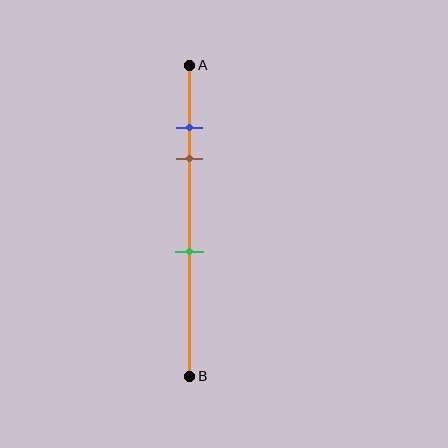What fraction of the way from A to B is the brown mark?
The brown mark is approximately 30% (0.3) of the way from A to B.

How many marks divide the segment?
There are 3 marks dividing the segment.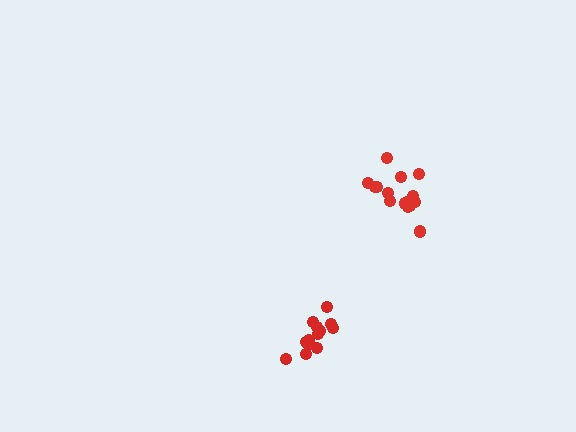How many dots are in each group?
Group 1: 15 dots, Group 2: 14 dots (29 total).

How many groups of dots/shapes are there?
There are 2 groups.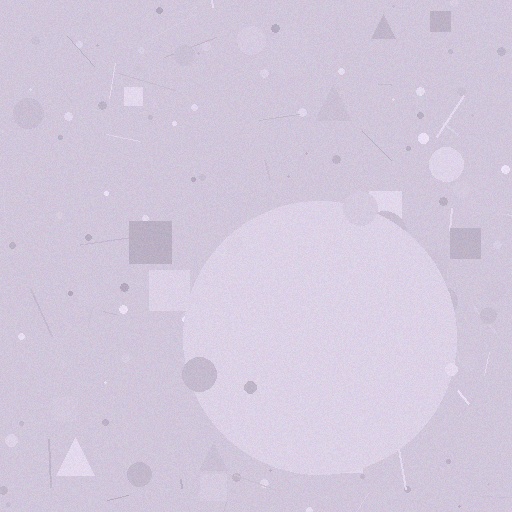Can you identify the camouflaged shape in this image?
The camouflaged shape is a circle.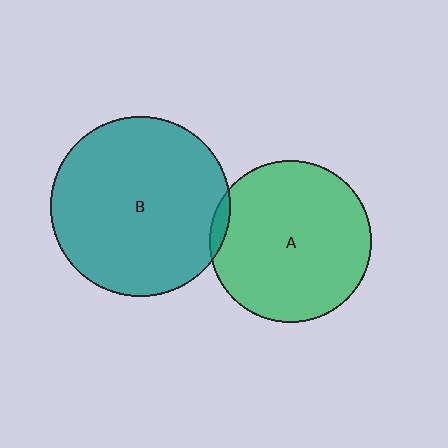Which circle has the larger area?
Circle B (teal).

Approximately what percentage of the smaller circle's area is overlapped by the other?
Approximately 5%.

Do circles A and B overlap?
Yes.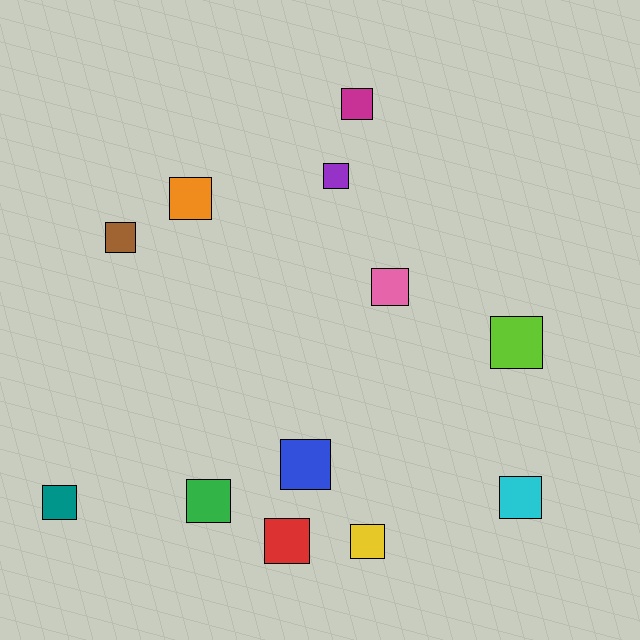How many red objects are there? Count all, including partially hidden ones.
There is 1 red object.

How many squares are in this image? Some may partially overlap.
There are 12 squares.